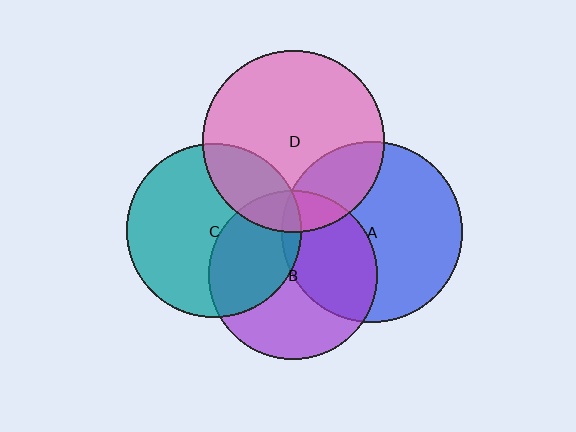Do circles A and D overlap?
Yes.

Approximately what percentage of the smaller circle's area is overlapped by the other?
Approximately 25%.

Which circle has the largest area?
Circle D (pink).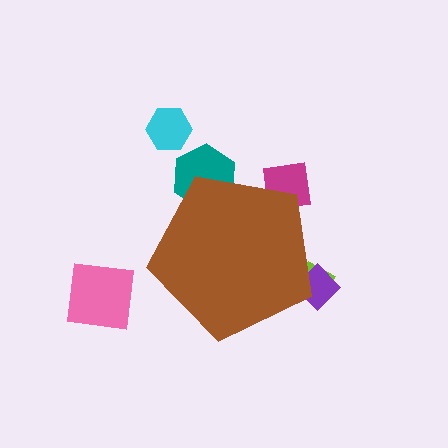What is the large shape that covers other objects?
A brown pentagon.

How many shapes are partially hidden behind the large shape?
4 shapes are partially hidden.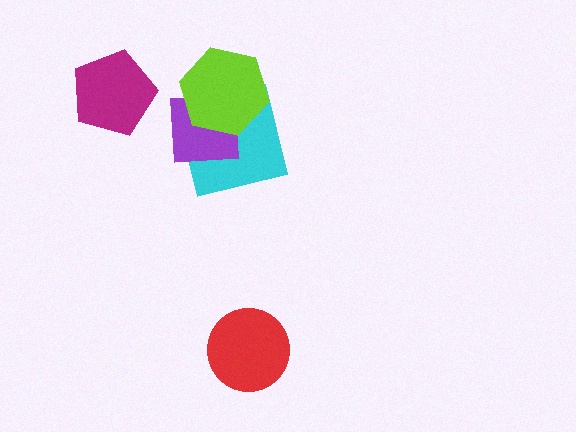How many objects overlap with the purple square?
2 objects overlap with the purple square.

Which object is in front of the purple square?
The lime hexagon is in front of the purple square.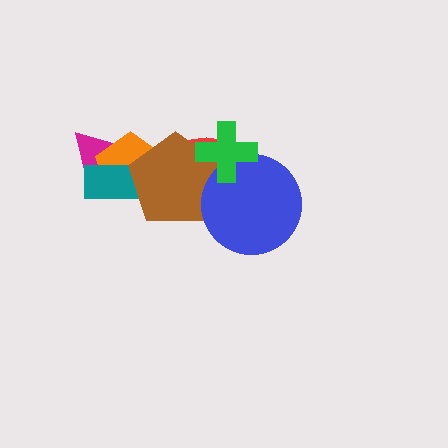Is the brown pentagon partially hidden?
Yes, it is partially covered by another shape.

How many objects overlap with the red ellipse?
3 objects overlap with the red ellipse.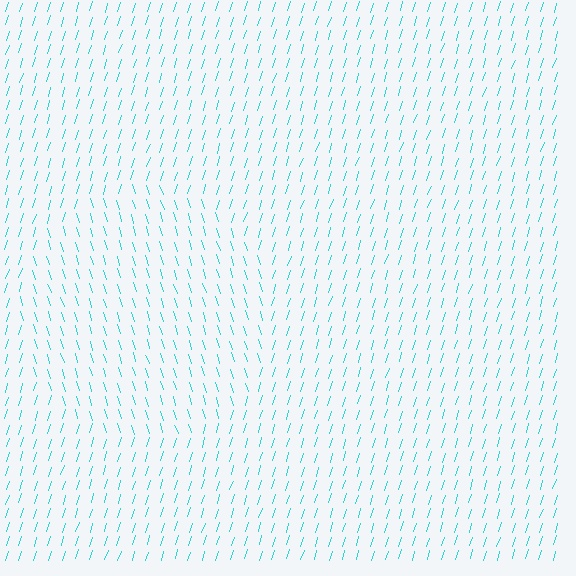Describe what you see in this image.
The image is filled with small cyan line segments. A circle region in the image has lines oriented differently from the surrounding lines, creating a visible texture boundary.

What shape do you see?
I see a circle.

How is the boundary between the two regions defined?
The boundary is defined purely by a change in line orientation (approximately 35 degrees difference). All lines are the same color and thickness.